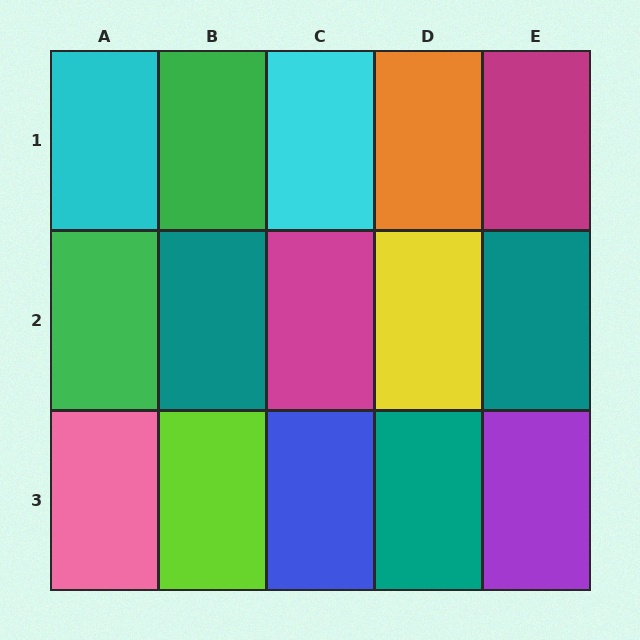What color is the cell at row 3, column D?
Teal.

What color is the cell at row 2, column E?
Teal.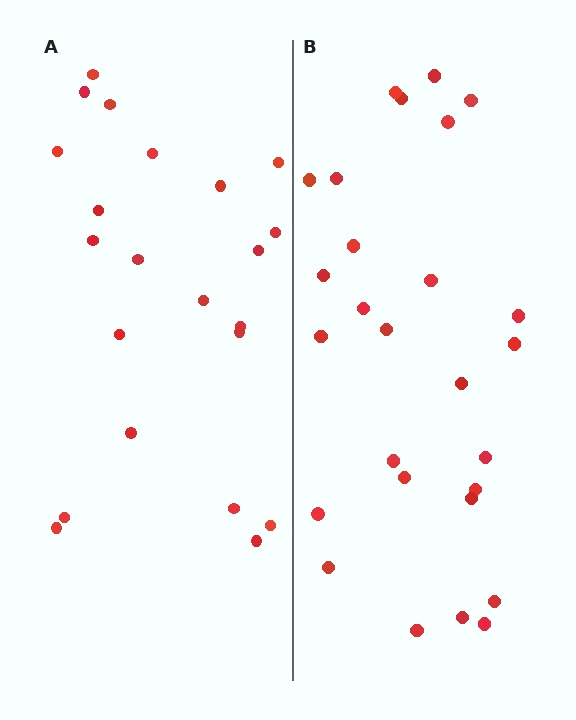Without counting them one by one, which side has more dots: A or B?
Region B (the right region) has more dots.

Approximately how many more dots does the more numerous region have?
Region B has about 5 more dots than region A.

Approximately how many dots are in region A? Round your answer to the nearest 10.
About 20 dots. (The exact count is 22, which rounds to 20.)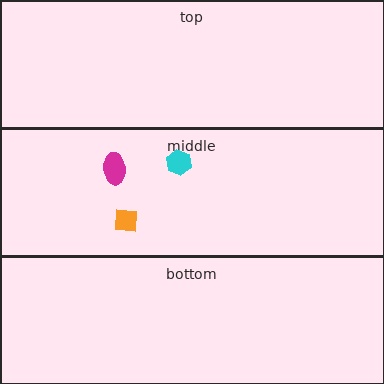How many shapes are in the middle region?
3.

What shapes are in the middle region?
The magenta ellipse, the orange square, the cyan hexagon.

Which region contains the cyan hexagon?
The middle region.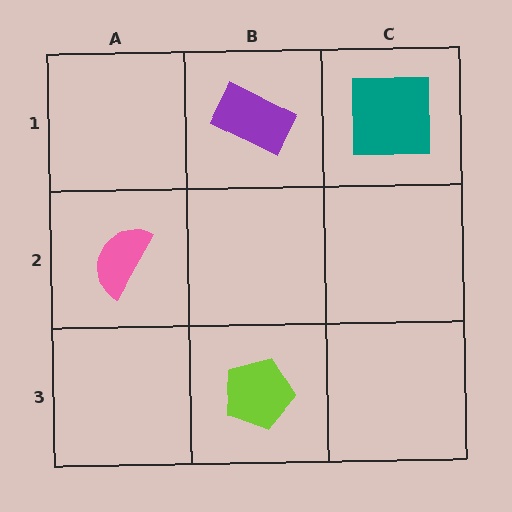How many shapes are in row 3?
1 shape.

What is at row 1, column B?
A purple rectangle.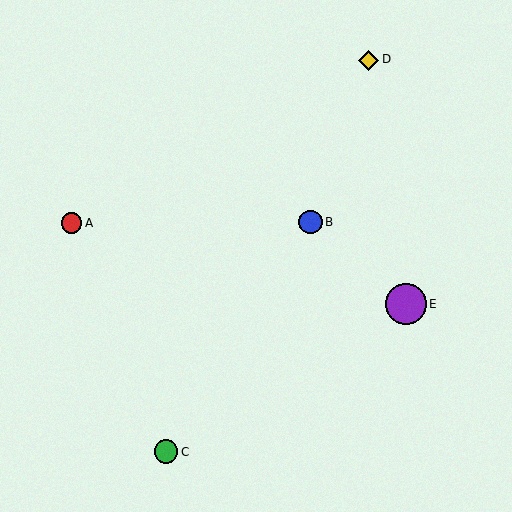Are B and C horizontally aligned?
No, B is at y≈222 and C is at y≈452.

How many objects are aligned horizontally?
2 objects (A, B) are aligned horizontally.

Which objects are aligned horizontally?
Objects A, B are aligned horizontally.